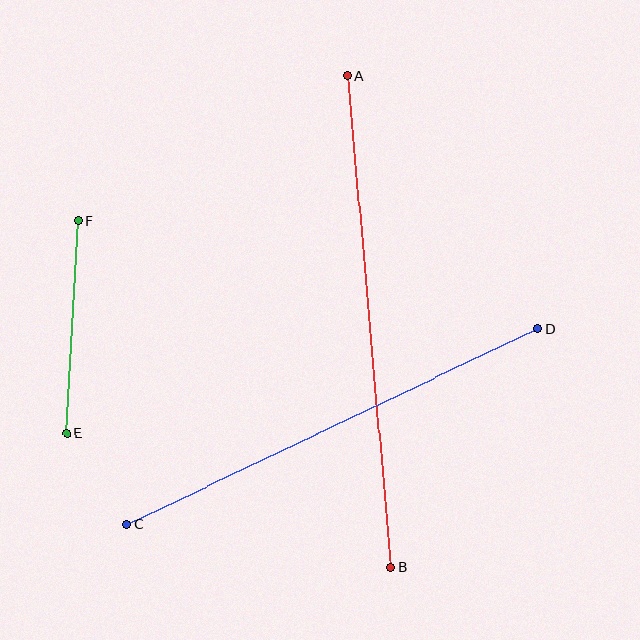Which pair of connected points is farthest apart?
Points A and B are farthest apart.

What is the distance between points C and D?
The distance is approximately 455 pixels.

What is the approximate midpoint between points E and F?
The midpoint is at approximately (72, 327) pixels.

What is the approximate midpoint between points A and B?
The midpoint is at approximately (369, 321) pixels.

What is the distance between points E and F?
The distance is approximately 213 pixels.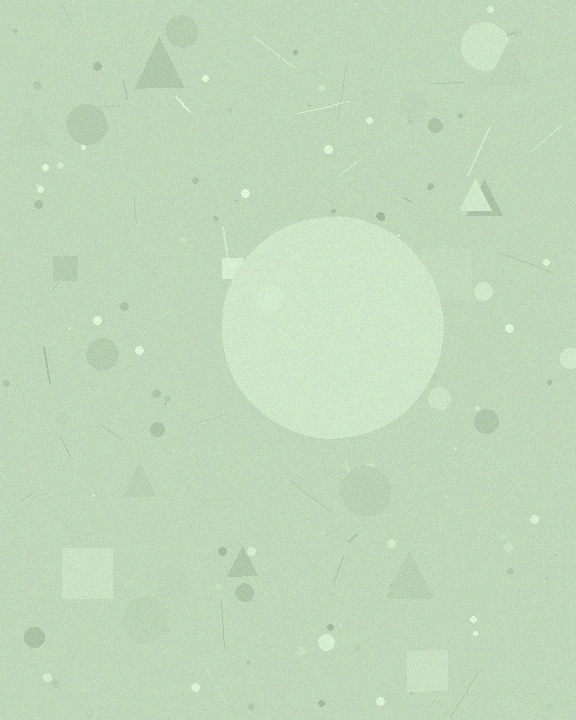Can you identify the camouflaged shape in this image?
The camouflaged shape is a circle.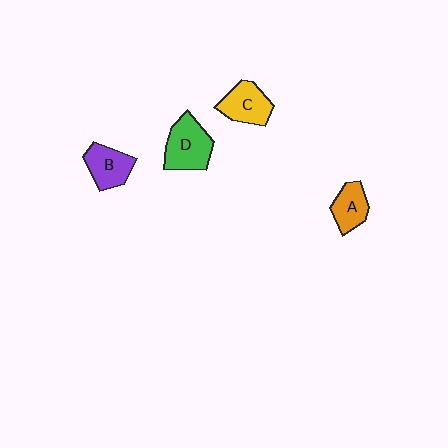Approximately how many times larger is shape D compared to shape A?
Approximately 1.5 times.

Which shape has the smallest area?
Shape A (orange).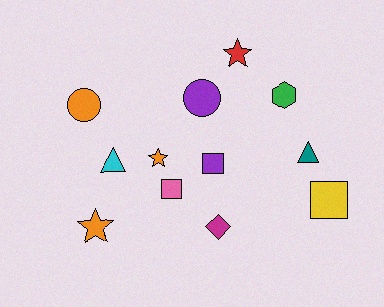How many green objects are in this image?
There is 1 green object.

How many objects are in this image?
There are 12 objects.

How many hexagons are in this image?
There is 1 hexagon.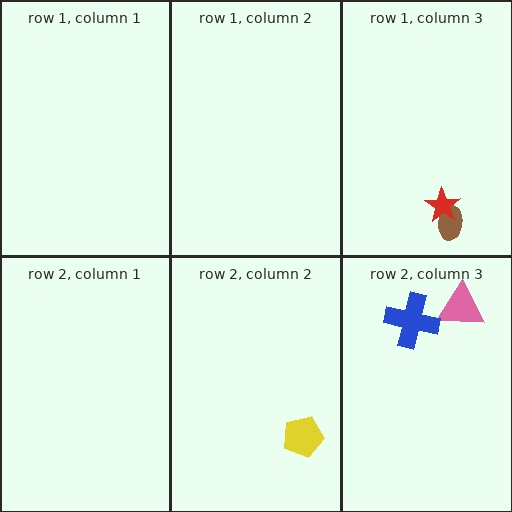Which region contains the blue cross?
The row 2, column 3 region.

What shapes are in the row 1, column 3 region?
The brown ellipse, the red star.